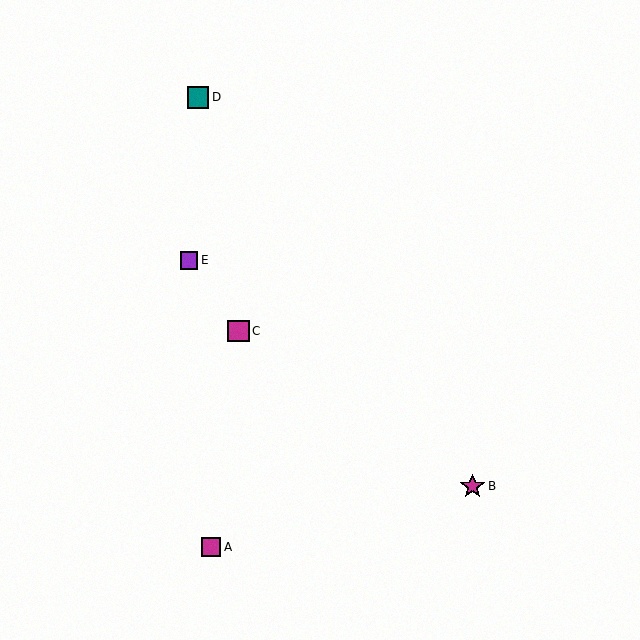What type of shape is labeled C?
Shape C is a magenta square.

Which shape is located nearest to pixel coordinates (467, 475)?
The magenta star (labeled B) at (473, 486) is nearest to that location.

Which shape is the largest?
The magenta star (labeled B) is the largest.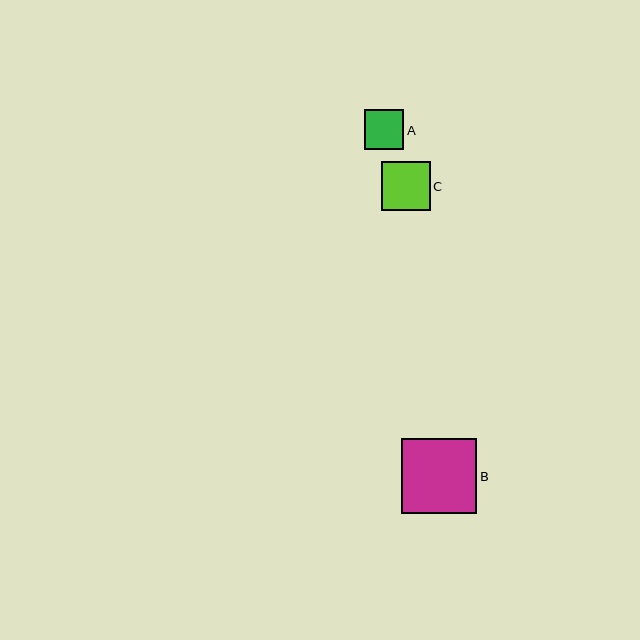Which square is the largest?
Square B is the largest with a size of approximately 75 pixels.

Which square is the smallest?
Square A is the smallest with a size of approximately 40 pixels.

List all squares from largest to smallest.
From largest to smallest: B, C, A.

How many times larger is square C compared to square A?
Square C is approximately 1.2 times the size of square A.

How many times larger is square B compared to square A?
Square B is approximately 1.9 times the size of square A.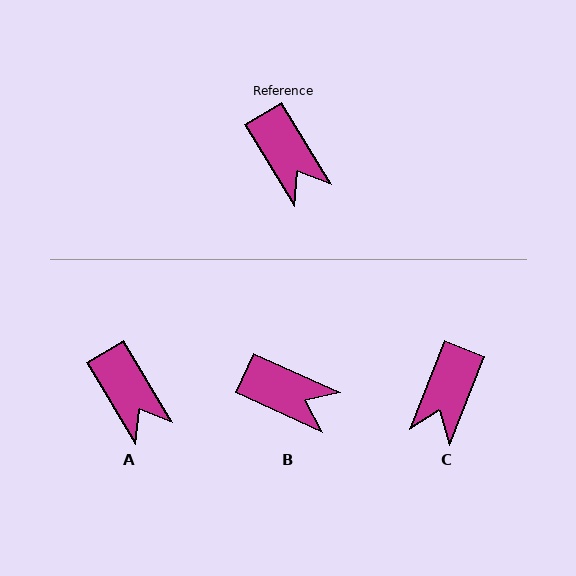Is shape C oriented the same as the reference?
No, it is off by about 52 degrees.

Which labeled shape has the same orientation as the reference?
A.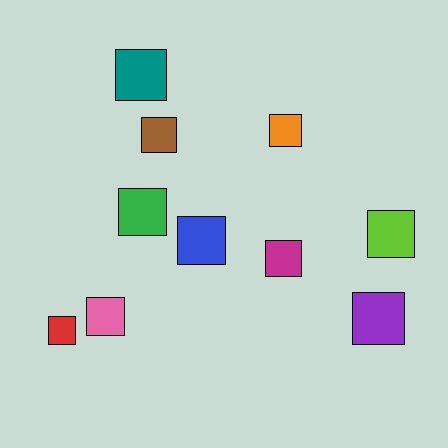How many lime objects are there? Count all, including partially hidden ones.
There is 1 lime object.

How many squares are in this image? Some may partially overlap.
There are 10 squares.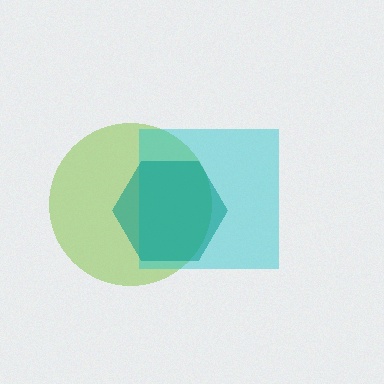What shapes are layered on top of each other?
The layered shapes are: a lime circle, a cyan square, a teal hexagon.